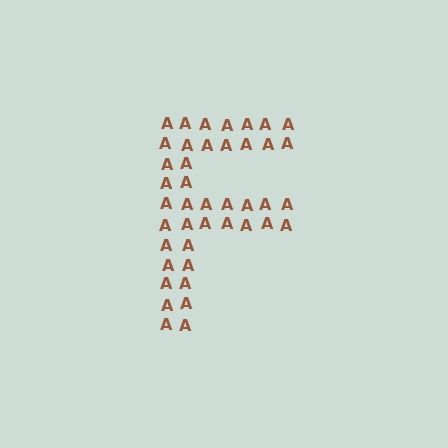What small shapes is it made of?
It is made of small letter A's.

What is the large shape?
The large shape is the letter F.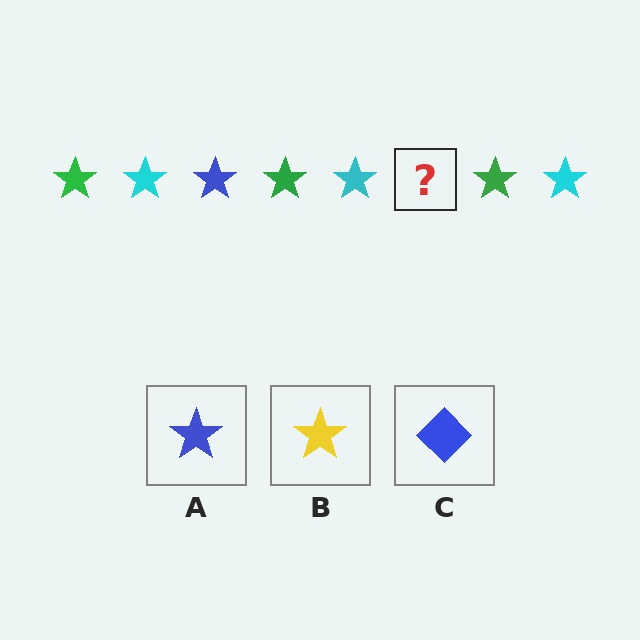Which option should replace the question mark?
Option A.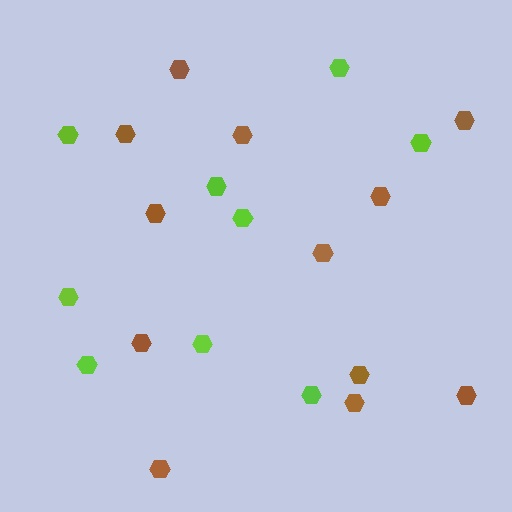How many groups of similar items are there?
There are 2 groups: one group of brown hexagons (12) and one group of lime hexagons (9).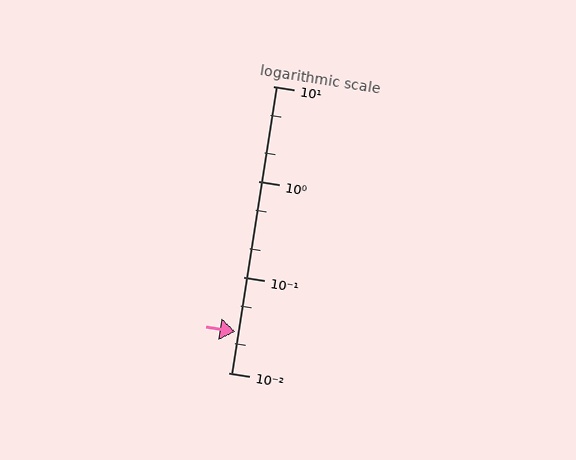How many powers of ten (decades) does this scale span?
The scale spans 3 decades, from 0.01 to 10.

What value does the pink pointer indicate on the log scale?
The pointer indicates approximately 0.027.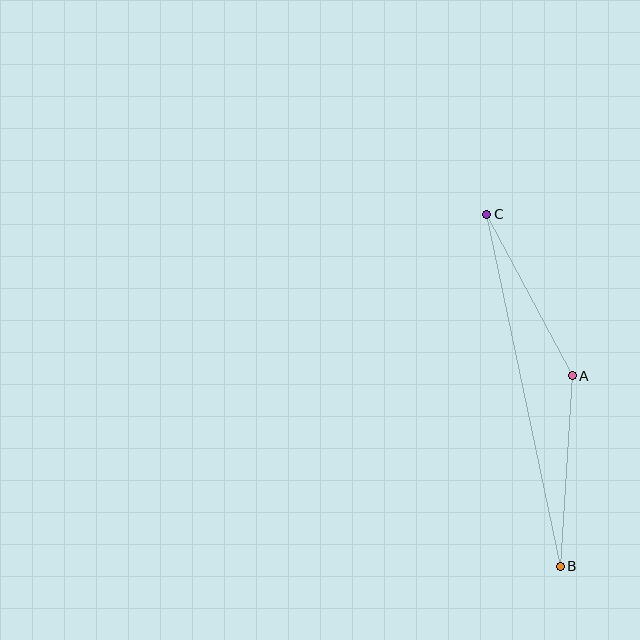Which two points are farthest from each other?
Points B and C are farthest from each other.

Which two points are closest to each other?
Points A and C are closest to each other.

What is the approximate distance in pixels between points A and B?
The distance between A and B is approximately 191 pixels.